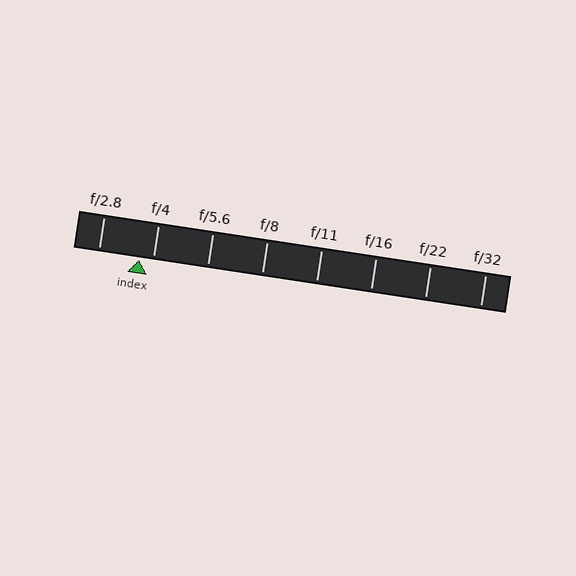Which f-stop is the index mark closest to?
The index mark is closest to f/4.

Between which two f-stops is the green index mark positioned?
The index mark is between f/2.8 and f/4.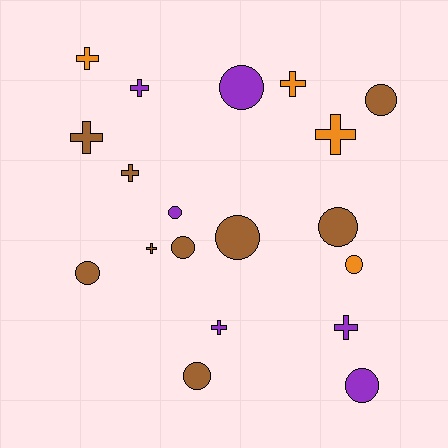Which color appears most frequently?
Brown, with 9 objects.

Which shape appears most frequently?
Circle, with 10 objects.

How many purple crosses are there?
There are 3 purple crosses.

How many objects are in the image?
There are 19 objects.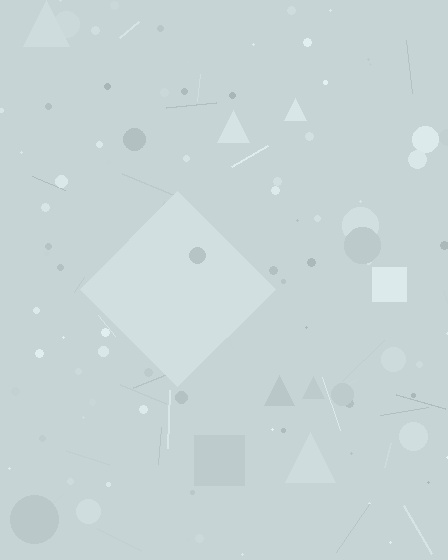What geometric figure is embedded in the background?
A diamond is embedded in the background.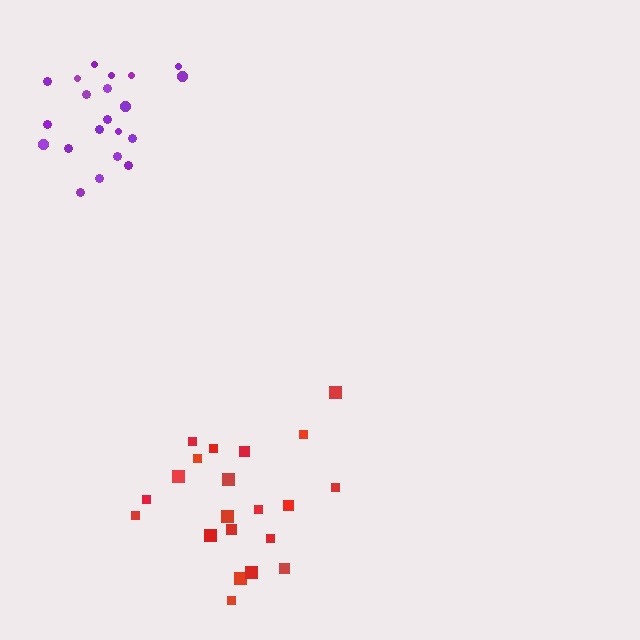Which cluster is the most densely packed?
Purple.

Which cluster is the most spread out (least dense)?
Red.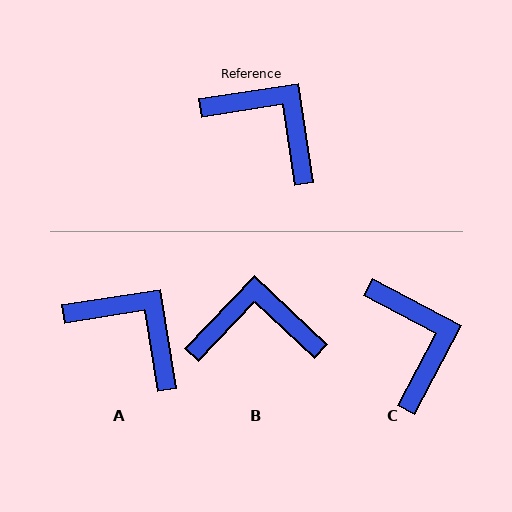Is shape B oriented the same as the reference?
No, it is off by about 38 degrees.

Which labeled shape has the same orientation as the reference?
A.